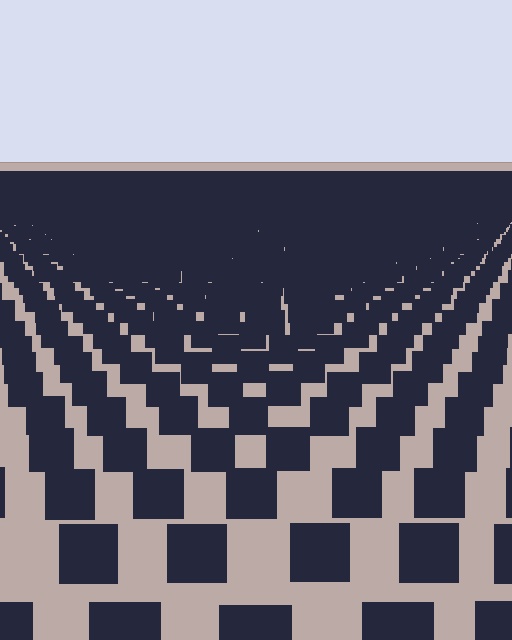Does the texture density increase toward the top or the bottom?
Density increases toward the top.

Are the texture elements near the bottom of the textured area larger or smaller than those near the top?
Larger. Near the bottom, elements are closer to the viewer and appear at a bigger on-screen size.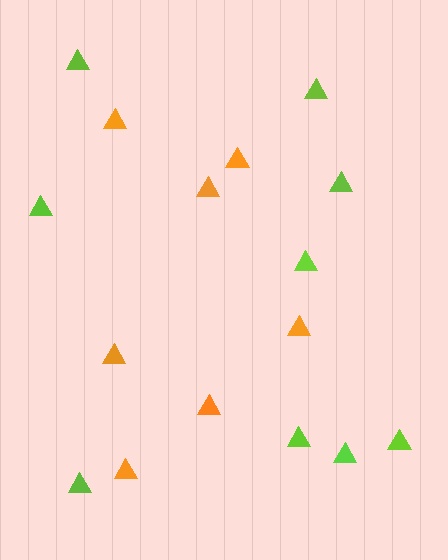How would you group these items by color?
There are 2 groups: one group of orange triangles (7) and one group of lime triangles (9).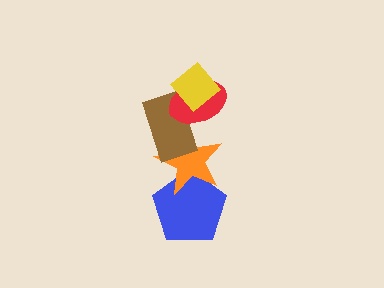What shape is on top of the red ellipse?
The yellow diamond is on top of the red ellipse.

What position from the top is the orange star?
The orange star is 4th from the top.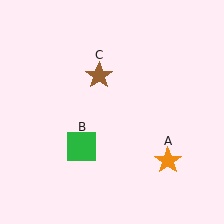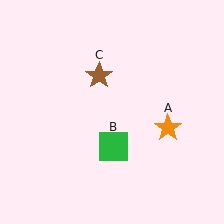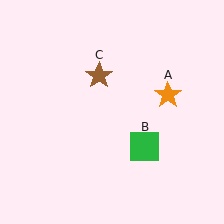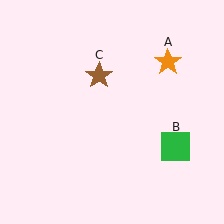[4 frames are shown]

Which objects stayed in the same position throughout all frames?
Brown star (object C) remained stationary.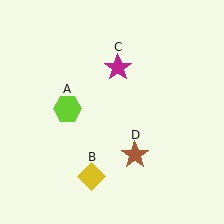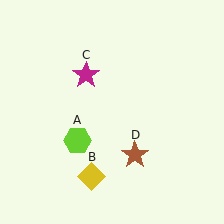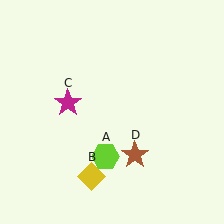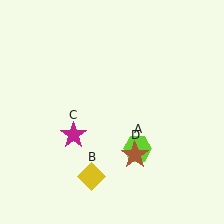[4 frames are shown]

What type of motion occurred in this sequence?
The lime hexagon (object A), magenta star (object C) rotated counterclockwise around the center of the scene.